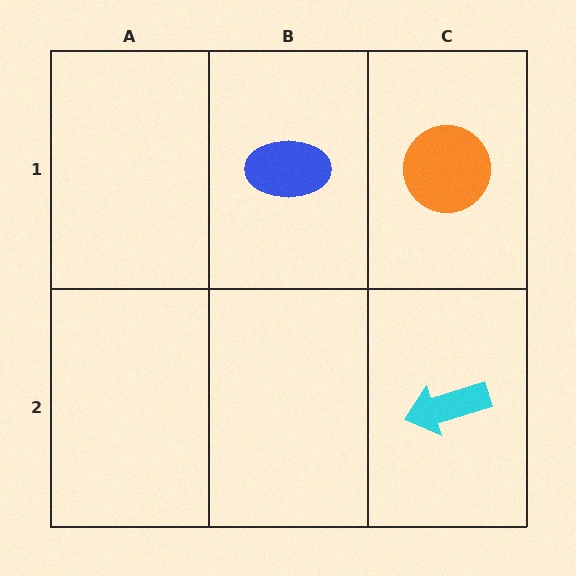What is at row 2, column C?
A cyan arrow.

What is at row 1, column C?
An orange circle.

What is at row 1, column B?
A blue ellipse.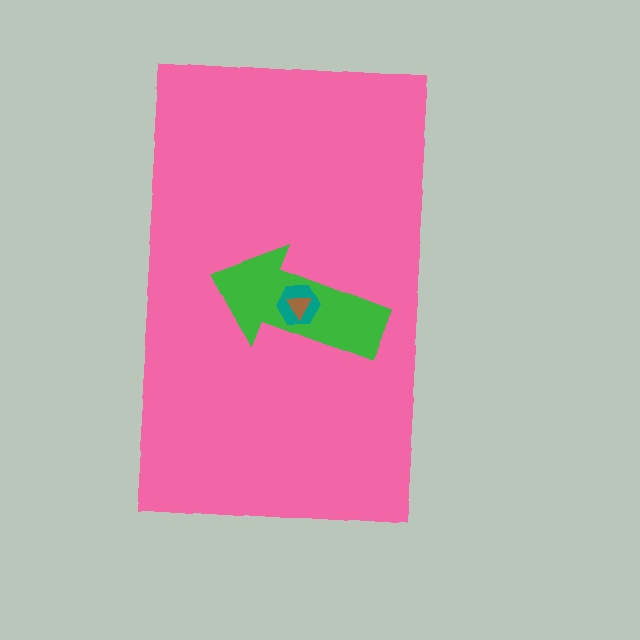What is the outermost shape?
The pink rectangle.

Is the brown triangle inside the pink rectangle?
Yes.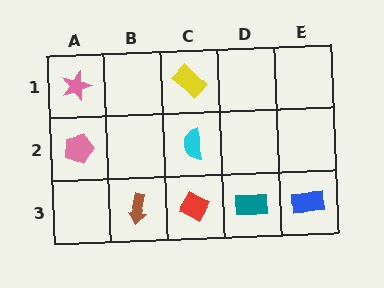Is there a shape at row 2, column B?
No, that cell is empty.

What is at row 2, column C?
A cyan semicircle.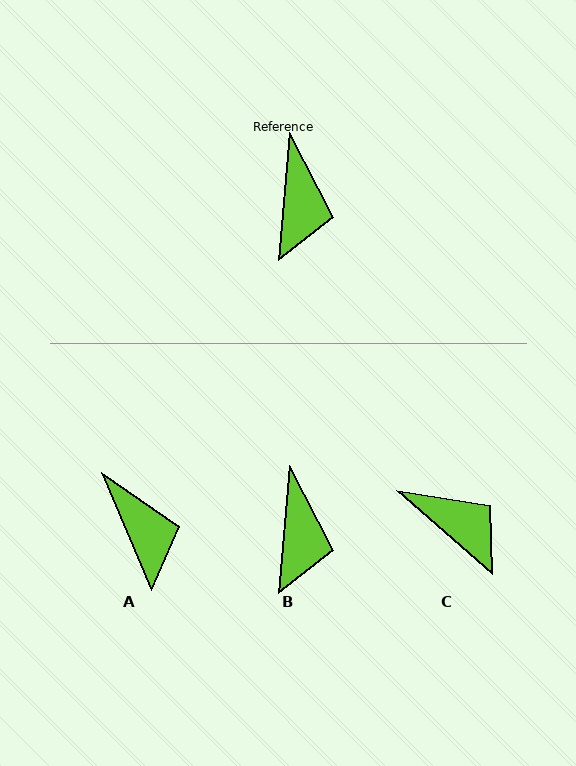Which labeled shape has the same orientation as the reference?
B.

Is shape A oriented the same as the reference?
No, it is off by about 28 degrees.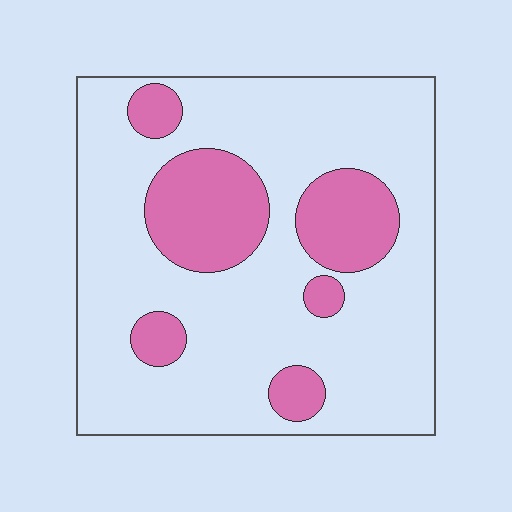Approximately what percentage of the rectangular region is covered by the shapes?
Approximately 25%.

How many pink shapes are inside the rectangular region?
6.